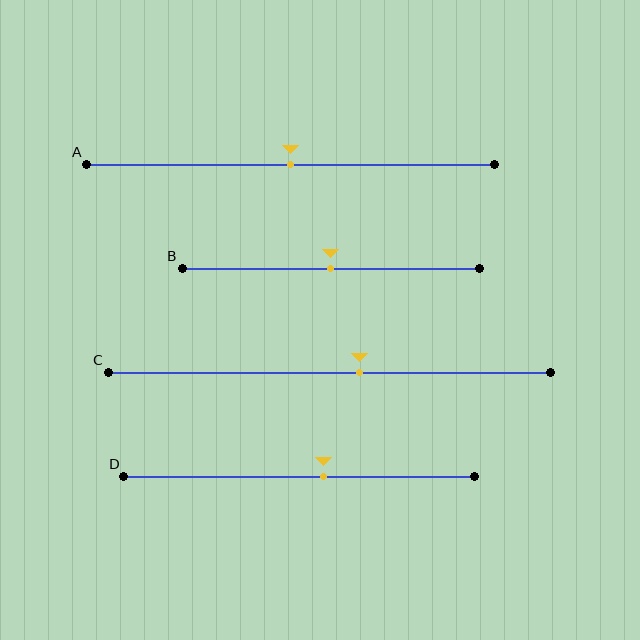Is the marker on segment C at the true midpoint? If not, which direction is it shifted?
No, the marker on segment C is shifted to the right by about 7% of the segment length.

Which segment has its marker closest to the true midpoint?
Segment A has its marker closest to the true midpoint.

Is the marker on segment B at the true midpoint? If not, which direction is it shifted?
Yes, the marker on segment B is at the true midpoint.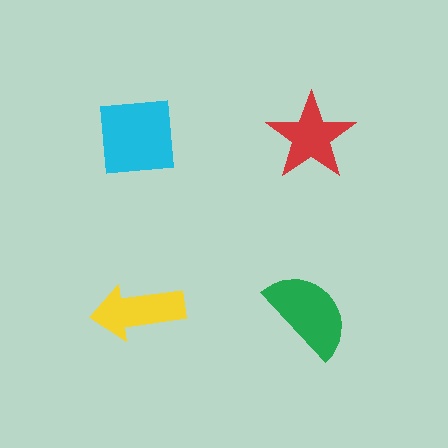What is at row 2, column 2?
A green semicircle.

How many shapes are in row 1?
2 shapes.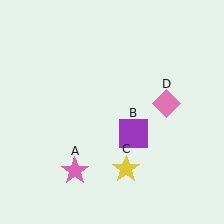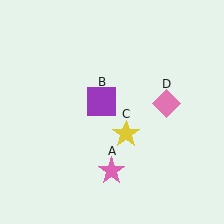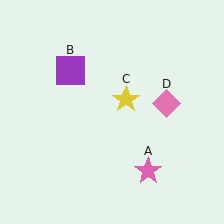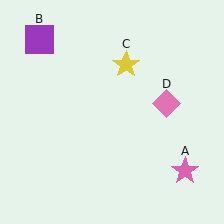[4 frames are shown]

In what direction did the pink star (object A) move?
The pink star (object A) moved right.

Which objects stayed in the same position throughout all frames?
Pink diamond (object D) remained stationary.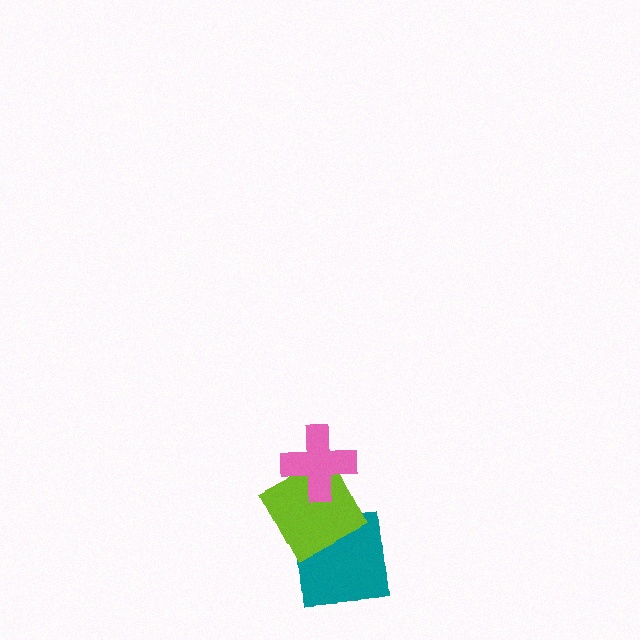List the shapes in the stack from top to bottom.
From top to bottom: the pink cross, the lime square, the teal square.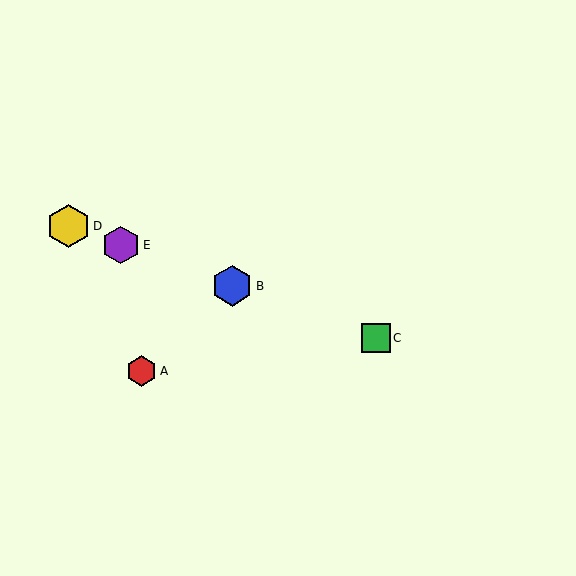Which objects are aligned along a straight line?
Objects B, C, D, E are aligned along a straight line.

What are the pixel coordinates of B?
Object B is at (232, 286).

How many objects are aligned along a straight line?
4 objects (B, C, D, E) are aligned along a straight line.